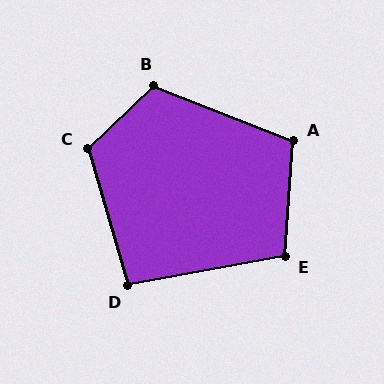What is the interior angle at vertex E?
Approximately 104 degrees (obtuse).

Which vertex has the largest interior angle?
C, at approximately 117 degrees.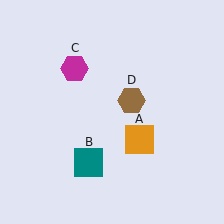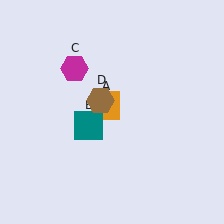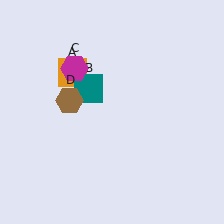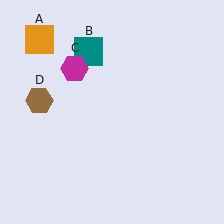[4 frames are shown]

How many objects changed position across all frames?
3 objects changed position: orange square (object A), teal square (object B), brown hexagon (object D).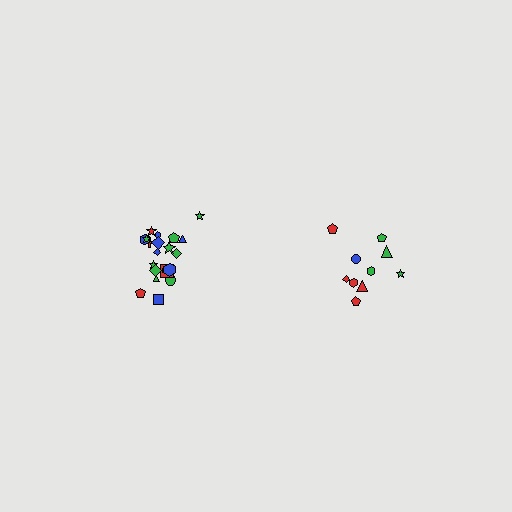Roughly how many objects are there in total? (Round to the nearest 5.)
Roughly 30 objects in total.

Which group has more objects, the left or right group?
The left group.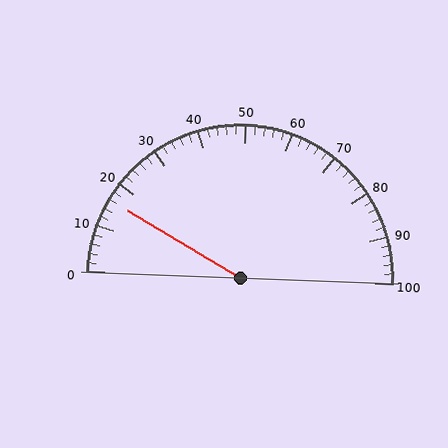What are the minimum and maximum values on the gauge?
The gauge ranges from 0 to 100.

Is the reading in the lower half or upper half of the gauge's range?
The reading is in the lower half of the range (0 to 100).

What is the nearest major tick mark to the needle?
The nearest major tick mark is 20.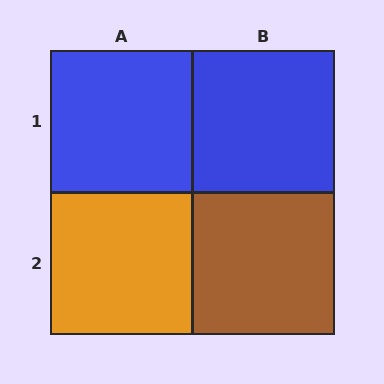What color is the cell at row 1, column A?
Blue.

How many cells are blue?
2 cells are blue.